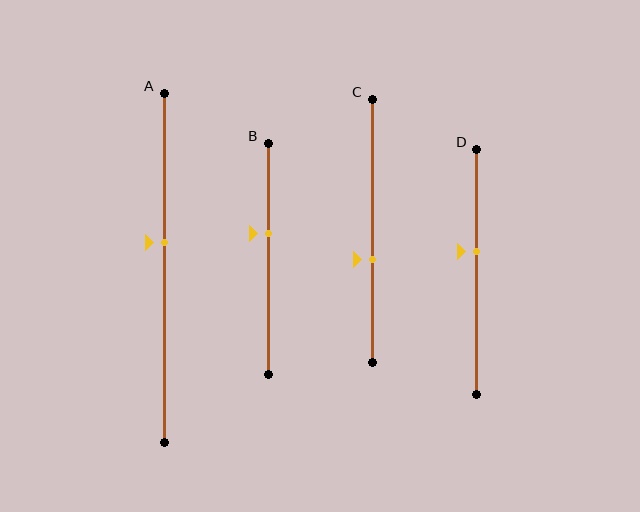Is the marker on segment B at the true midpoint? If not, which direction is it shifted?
No, the marker on segment B is shifted upward by about 11% of the segment length.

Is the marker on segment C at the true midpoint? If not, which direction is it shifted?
No, the marker on segment C is shifted downward by about 11% of the segment length.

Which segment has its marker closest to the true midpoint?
Segment A has its marker closest to the true midpoint.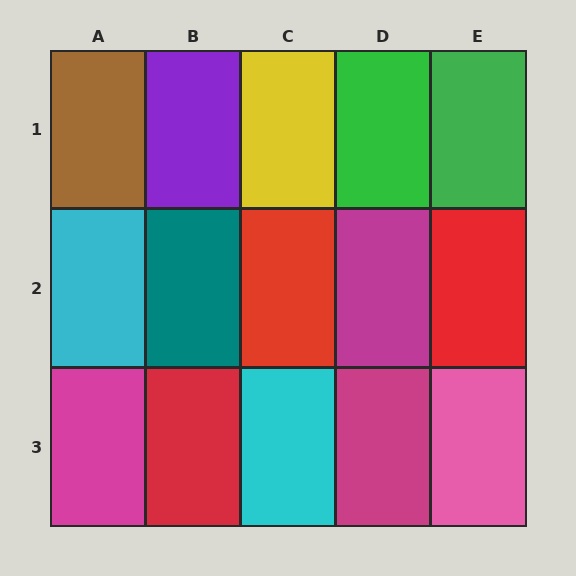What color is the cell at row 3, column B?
Red.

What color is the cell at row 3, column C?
Cyan.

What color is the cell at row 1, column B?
Purple.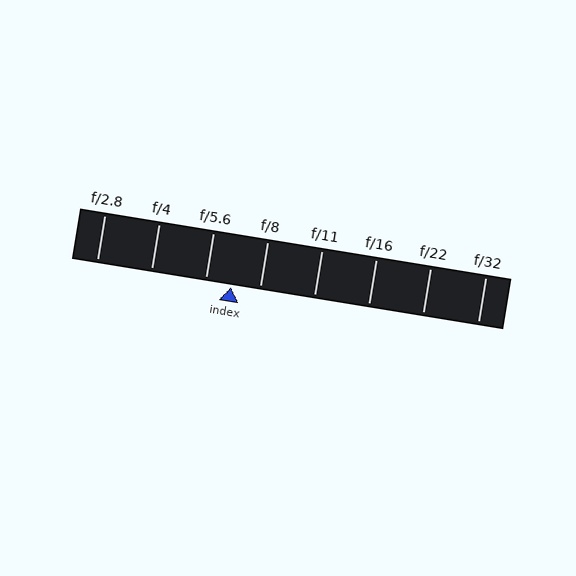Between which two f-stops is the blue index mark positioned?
The index mark is between f/5.6 and f/8.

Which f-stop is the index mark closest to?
The index mark is closest to f/5.6.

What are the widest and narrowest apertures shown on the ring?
The widest aperture shown is f/2.8 and the narrowest is f/32.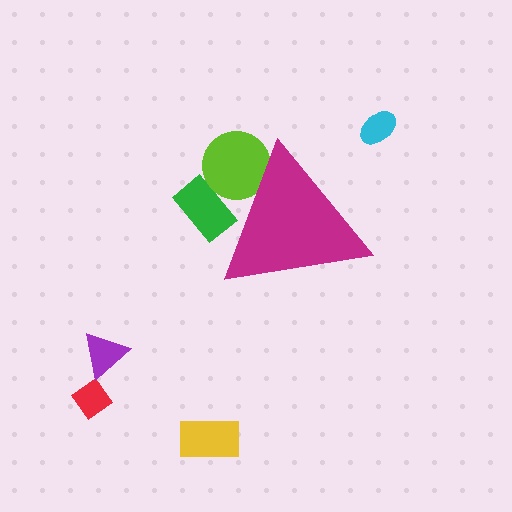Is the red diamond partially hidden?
No, the red diamond is fully visible.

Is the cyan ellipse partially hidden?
No, the cyan ellipse is fully visible.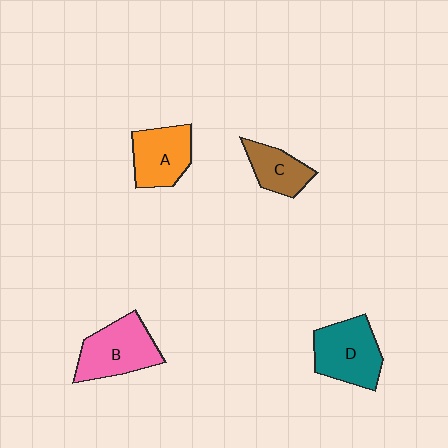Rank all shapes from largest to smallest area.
From largest to smallest: B (pink), D (teal), A (orange), C (brown).